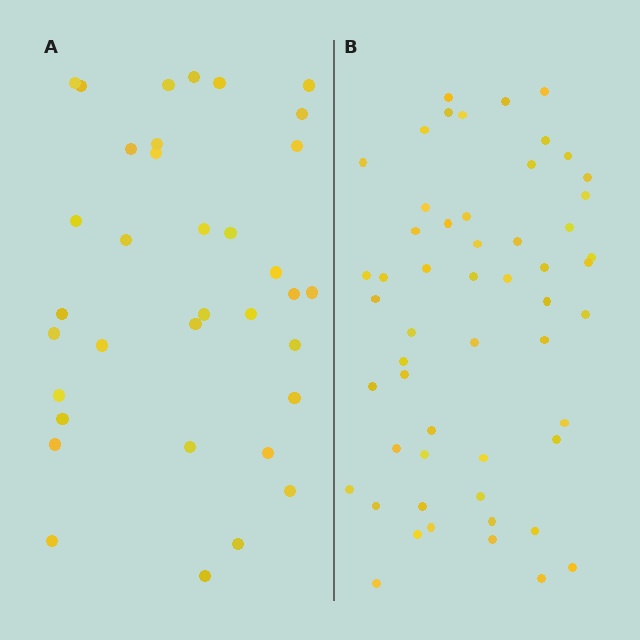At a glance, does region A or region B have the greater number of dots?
Region B (the right region) has more dots.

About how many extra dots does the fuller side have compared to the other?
Region B has approximately 20 more dots than region A.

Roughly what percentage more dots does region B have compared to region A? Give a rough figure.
About 55% more.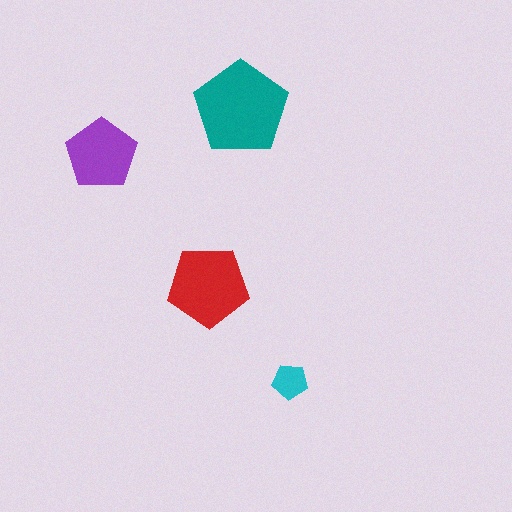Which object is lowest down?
The cyan pentagon is bottommost.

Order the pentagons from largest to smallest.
the teal one, the red one, the purple one, the cyan one.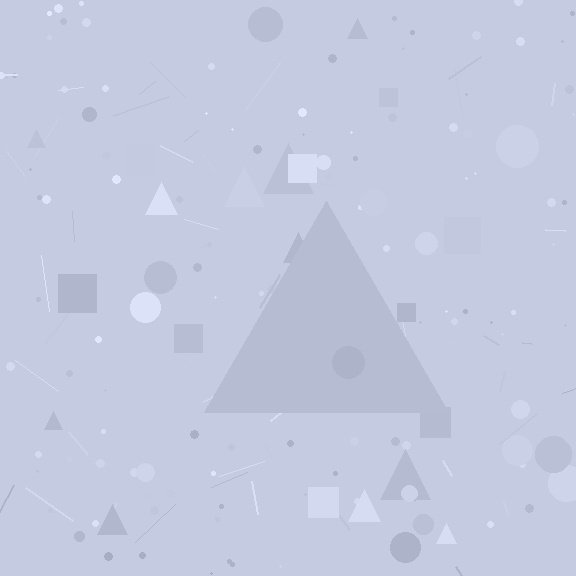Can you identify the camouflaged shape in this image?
The camouflaged shape is a triangle.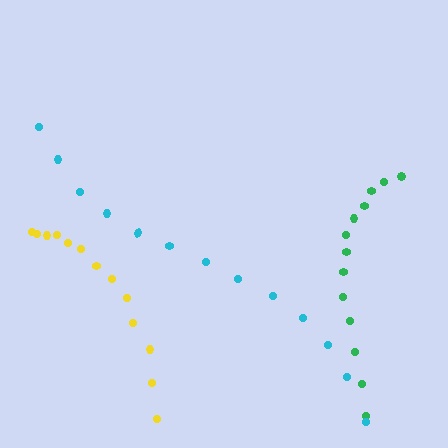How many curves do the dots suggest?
There are 3 distinct paths.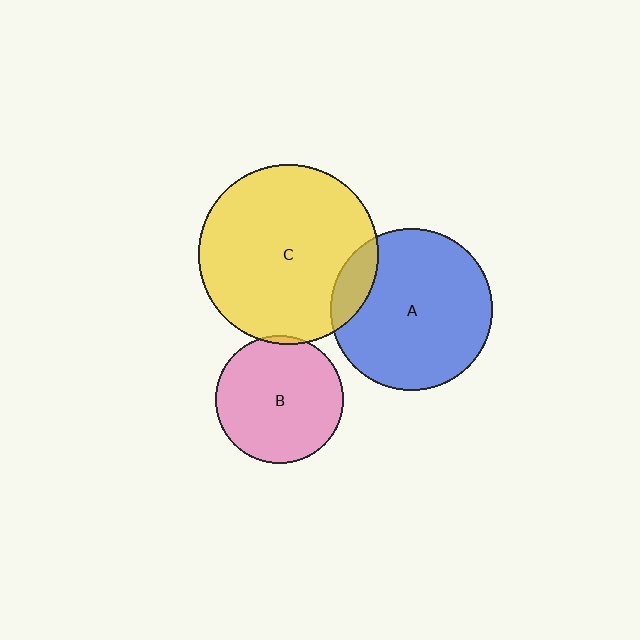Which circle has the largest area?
Circle C (yellow).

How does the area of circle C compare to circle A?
Approximately 1.2 times.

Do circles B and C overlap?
Yes.